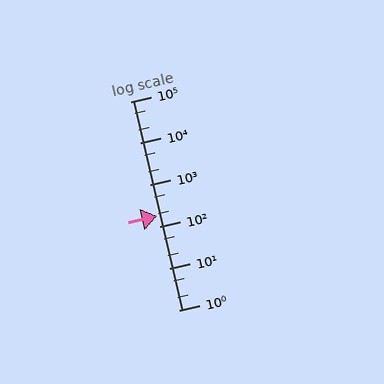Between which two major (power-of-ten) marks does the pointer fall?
The pointer is between 100 and 1000.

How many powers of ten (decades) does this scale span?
The scale spans 5 decades, from 1 to 100000.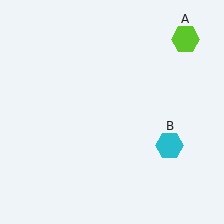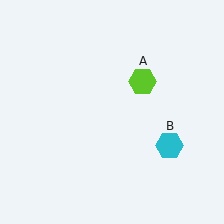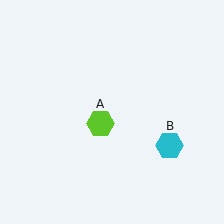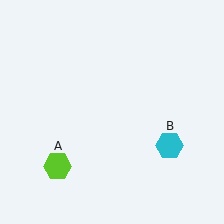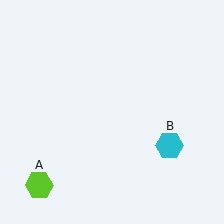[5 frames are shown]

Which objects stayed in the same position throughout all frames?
Cyan hexagon (object B) remained stationary.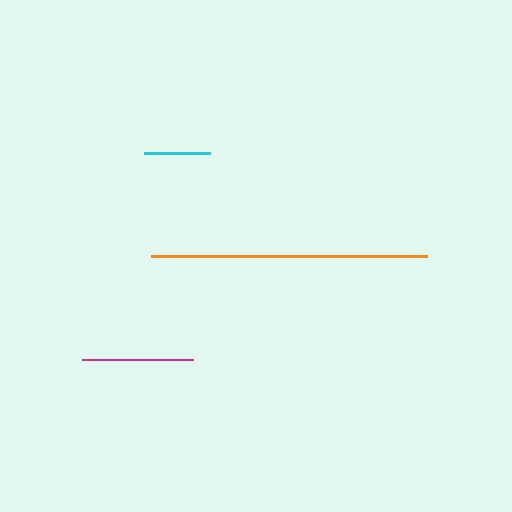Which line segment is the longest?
The orange line is the longest at approximately 276 pixels.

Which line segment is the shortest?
The cyan line is the shortest at approximately 67 pixels.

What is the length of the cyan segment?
The cyan segment is approximately 67 pixels long.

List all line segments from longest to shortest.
From longest to shortest: orange, magenta, cyan.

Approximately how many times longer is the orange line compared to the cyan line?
The orange line is approximately 4.1 times the length of the cyan line.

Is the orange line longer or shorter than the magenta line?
The orange line is longer than the magenta line.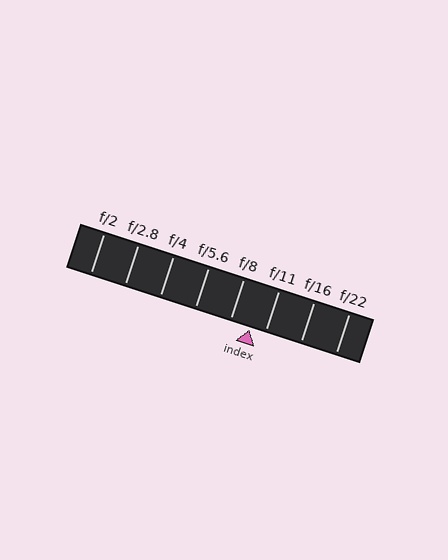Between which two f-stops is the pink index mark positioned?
The index mark is between f/8 and f/11.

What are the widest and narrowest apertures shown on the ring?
The widest aperture shown is f/2 and the narrowest is f/22.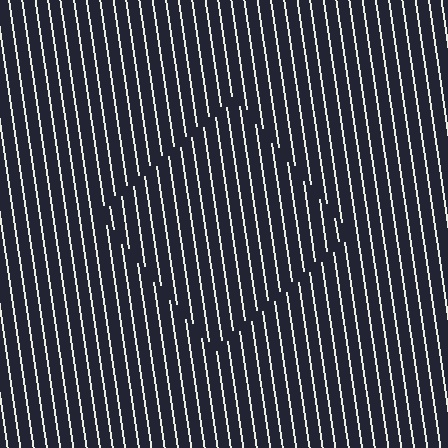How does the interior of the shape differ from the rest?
The interior of the shape contains the same grating, shifted by half a period — the contour is defined by the phase discontinuity where line-ends from the inner and outer gratings abut.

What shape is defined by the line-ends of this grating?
An illusory square. The interior of the shape contains the same grating, shifted by half a period — the contour is defined by the phase discontinuity where line-ends from the inner and outer gratings abut.